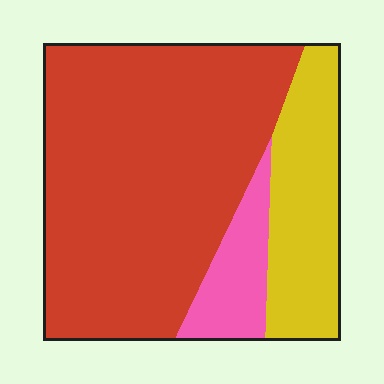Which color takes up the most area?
Red, at roughly 65%.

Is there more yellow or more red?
Red.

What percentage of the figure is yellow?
Yellow takes up about one fifth (1/5) of the figure.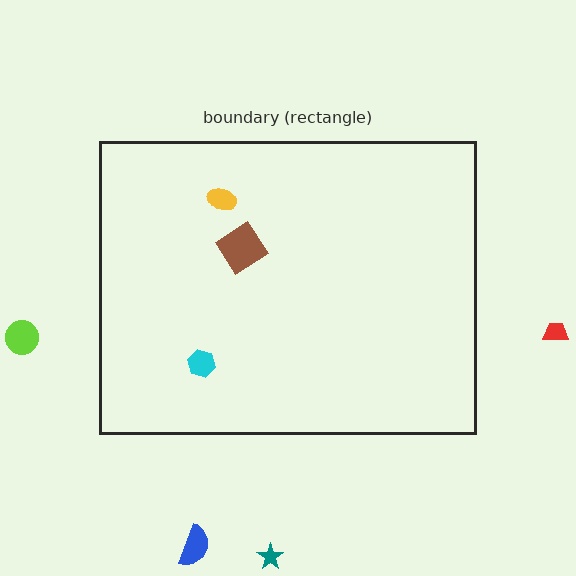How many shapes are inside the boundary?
3 inside, 4 outside.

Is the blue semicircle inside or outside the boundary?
Outside.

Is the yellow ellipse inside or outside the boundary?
Inside.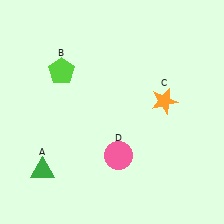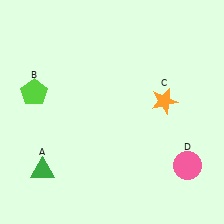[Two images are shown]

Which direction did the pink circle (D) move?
The pink circle (D) moved right.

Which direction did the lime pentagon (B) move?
The lime pentagon (B) moved left.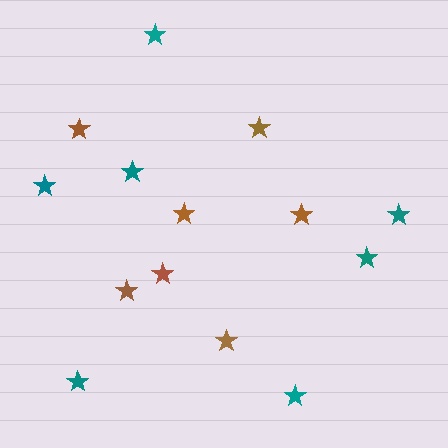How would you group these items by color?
There are 2 groups: one group of brown stars (7) and one group of teal stars (7).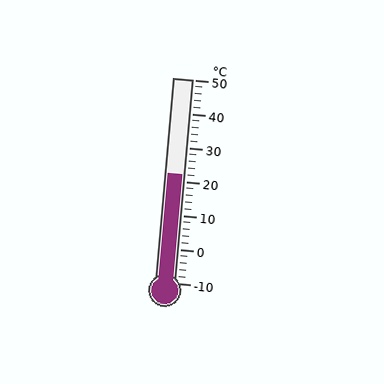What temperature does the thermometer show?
The thermometer shows approximately 22°C.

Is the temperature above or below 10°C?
The temperature is above 10°C.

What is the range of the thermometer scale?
The thermometer scale ranges from -10°C to 50°C.